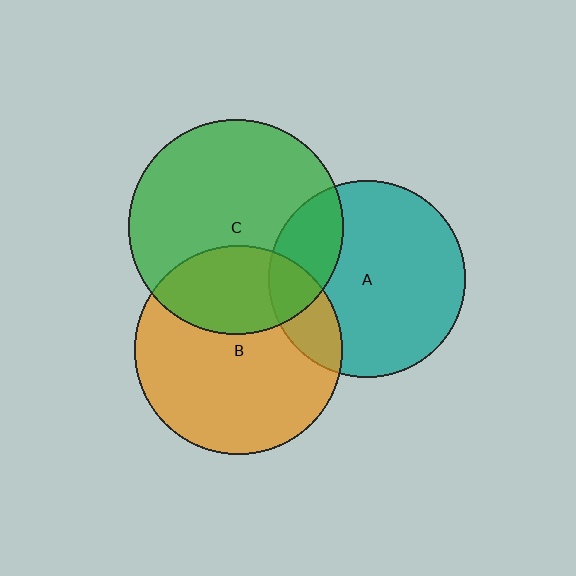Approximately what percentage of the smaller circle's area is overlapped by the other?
Approximately 20%.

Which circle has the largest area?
Circle C (green).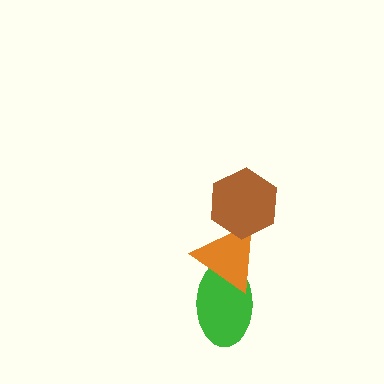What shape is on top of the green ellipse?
The orange triangle is on top of the green ellipse.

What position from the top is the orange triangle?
The orange triangle is 2nd from the top.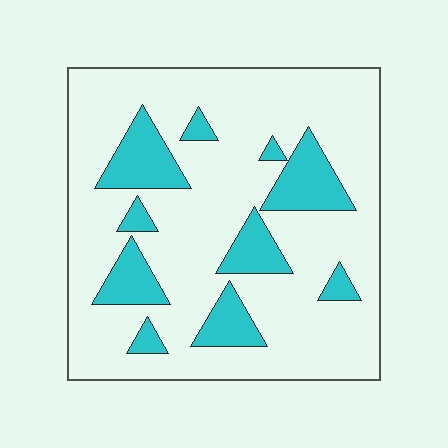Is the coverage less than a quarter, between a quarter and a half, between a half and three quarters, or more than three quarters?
Less than a quarter.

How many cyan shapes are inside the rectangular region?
10.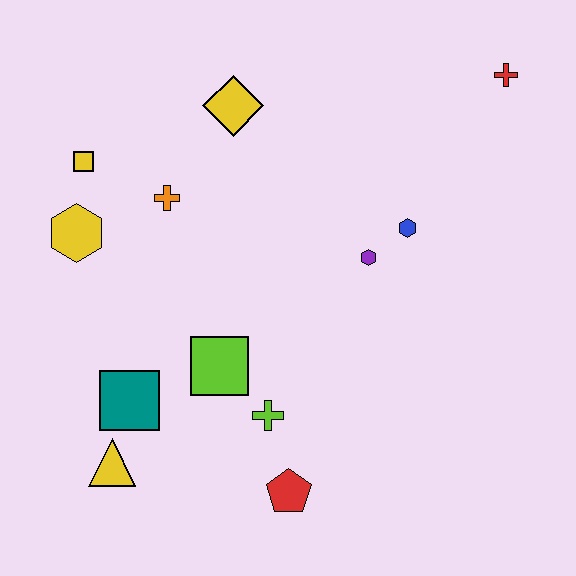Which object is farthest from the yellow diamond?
The red pentagon is farthest from the yellow diamond.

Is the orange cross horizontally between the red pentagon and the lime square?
No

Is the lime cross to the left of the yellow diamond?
No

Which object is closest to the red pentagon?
The lime cross is closest to the red pentagon.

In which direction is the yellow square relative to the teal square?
The yellow square is above the teal square.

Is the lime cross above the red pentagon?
Yes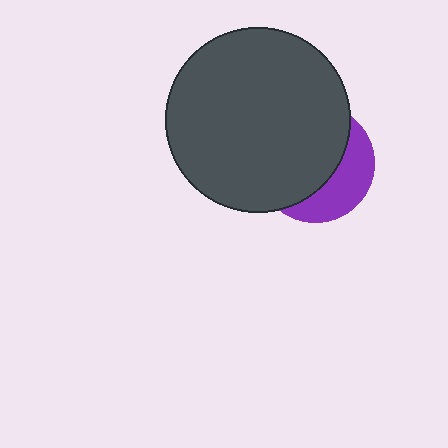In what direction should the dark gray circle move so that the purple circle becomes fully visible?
The dark gray circle should move toward the upper-left. That is the shortest direction to clear the overlap and leave the purple circle fully visible.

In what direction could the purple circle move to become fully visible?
The purple circle could move toward the lower-right. That would shift it out from behind the dark gray circle entirely.